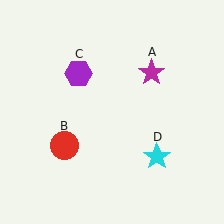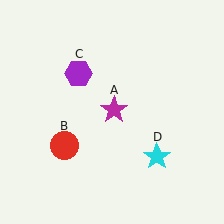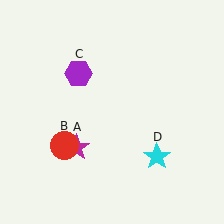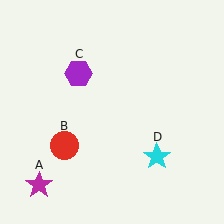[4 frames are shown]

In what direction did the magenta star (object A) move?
The magenta star (object A) moved down and to the left.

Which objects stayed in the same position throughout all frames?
Red circle (object B) and purple hexagon (object C) and cyan star (object D) remained stationary.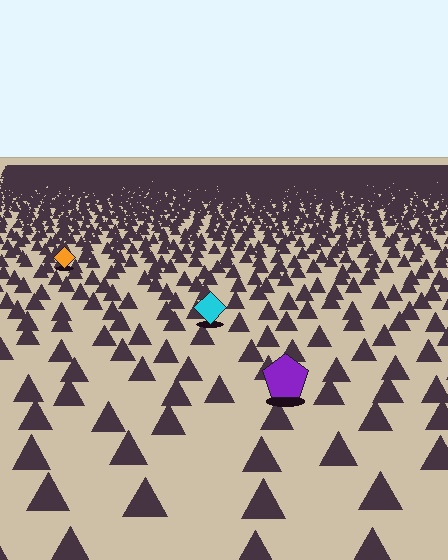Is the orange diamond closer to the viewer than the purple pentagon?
No. The purple pentagon is closer — you can tell from the texture gradient: the ground texture is coarser near it.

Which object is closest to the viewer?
The purple pentagon is closest. The texture marks near it are larger and more spread out.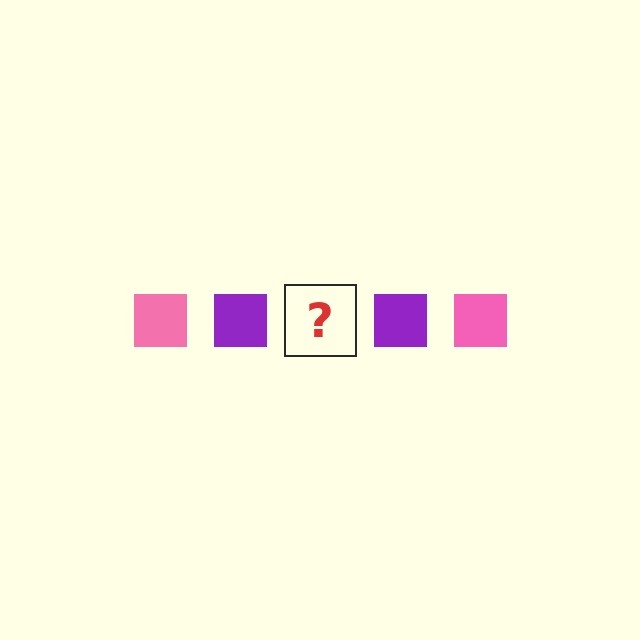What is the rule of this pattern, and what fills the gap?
The rule is that the pattern cycles through pink, purple squares. The gap should be filled with a pink square.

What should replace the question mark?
The question mark should be replaced with a pink square.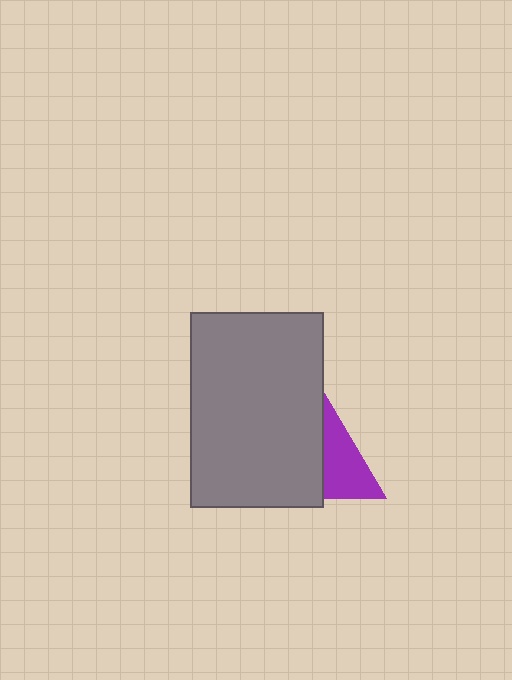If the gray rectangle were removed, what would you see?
You would see the complete purple triangle.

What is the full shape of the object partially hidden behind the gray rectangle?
The partially hidden object is a purple triangle.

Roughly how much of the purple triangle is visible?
A small part of it is visible (roughly 42%).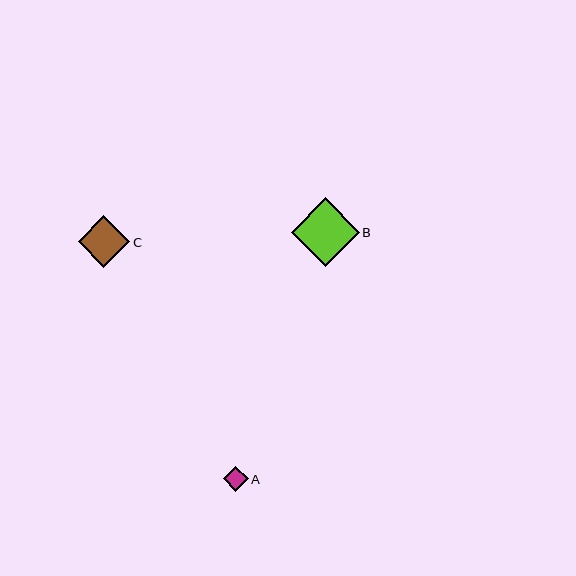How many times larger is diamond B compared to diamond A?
Diamond B is approximately 2.7 times the size of diamond A.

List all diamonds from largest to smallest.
From largest to smallest: B, C, A.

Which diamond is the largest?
Diamond B is the largest with a size of approximately 68 pixels.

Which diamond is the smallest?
Diamond A is the smallest with a size of approximately 25 pixels.